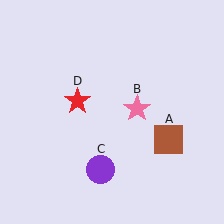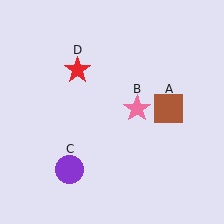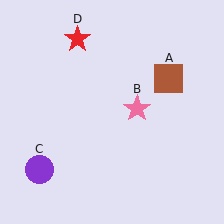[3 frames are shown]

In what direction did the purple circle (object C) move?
The purple circle (object C) moved left.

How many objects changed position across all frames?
3 objects changed position: brown square (object A), purple circle (object C), red star (object D).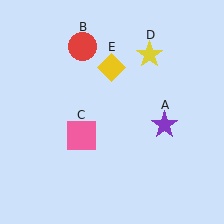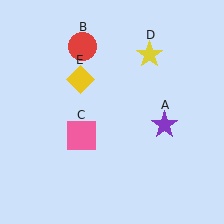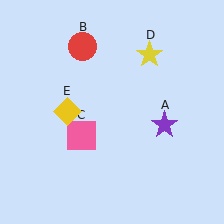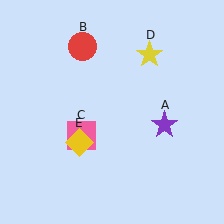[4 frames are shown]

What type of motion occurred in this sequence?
The yellow diamond (object E) rotated counterclockwise around the center of the scene.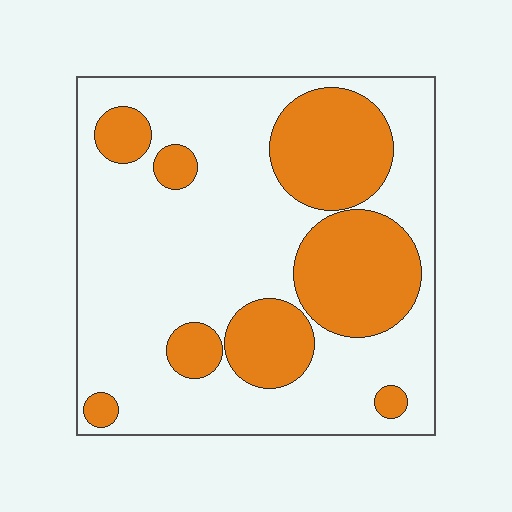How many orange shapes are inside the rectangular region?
8.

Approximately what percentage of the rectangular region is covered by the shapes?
Approximately 30%.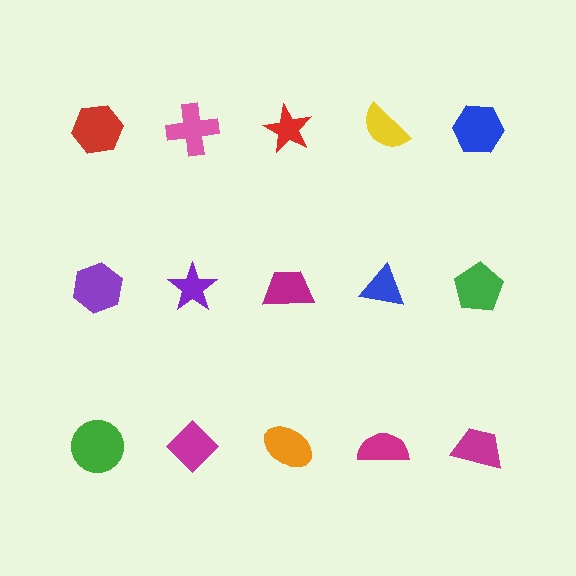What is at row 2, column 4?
A blue triangle.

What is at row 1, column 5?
A blue hexagon.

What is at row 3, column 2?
A magenta diamond.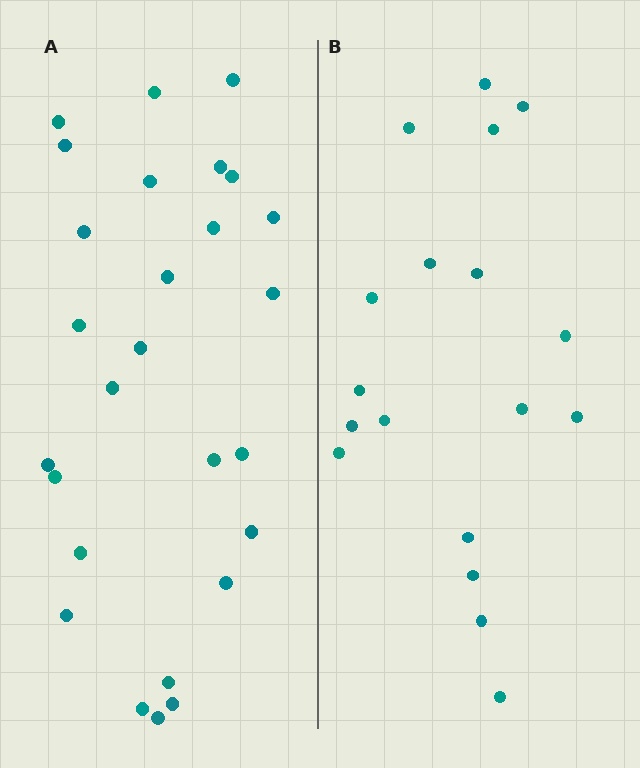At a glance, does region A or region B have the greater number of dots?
Region A (the left region) has more dots.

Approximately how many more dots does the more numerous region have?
Region A has roughly 8 or so more dots than region B.